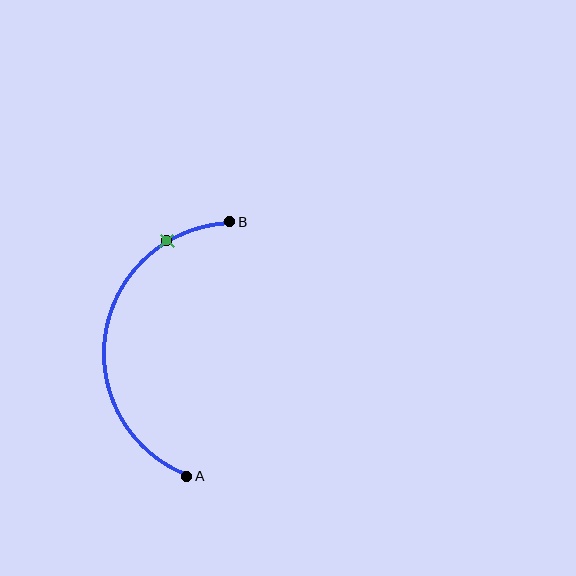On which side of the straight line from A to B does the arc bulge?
The arc bulges to the left of the straight line connecting A and B.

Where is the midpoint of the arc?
The arc midpoint is the point on the curve farthest from the straight line joining A and B. It sits to the left of that line.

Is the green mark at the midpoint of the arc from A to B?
No. The green mark lies on the arc but is closer to endpoint B. The arc midpoint would be at the point on the curve equidistant along the arc from both A and B.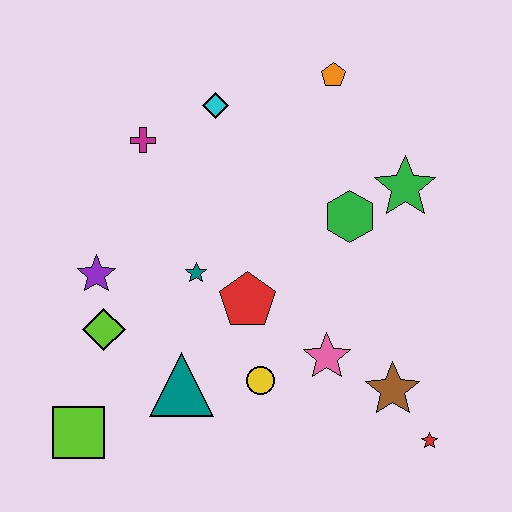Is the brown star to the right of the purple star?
Yes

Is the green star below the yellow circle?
No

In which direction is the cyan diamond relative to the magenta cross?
The cyan diamond is to the right of the magenta cross.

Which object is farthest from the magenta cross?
The red star is farthest from the magenta cross.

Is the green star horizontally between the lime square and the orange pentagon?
No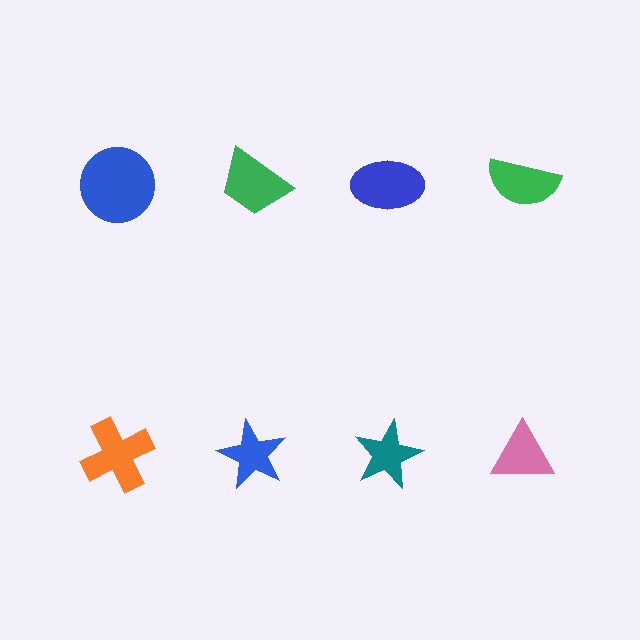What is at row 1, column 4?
A green semicircle.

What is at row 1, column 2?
A green trapezoid.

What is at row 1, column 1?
A blue circle.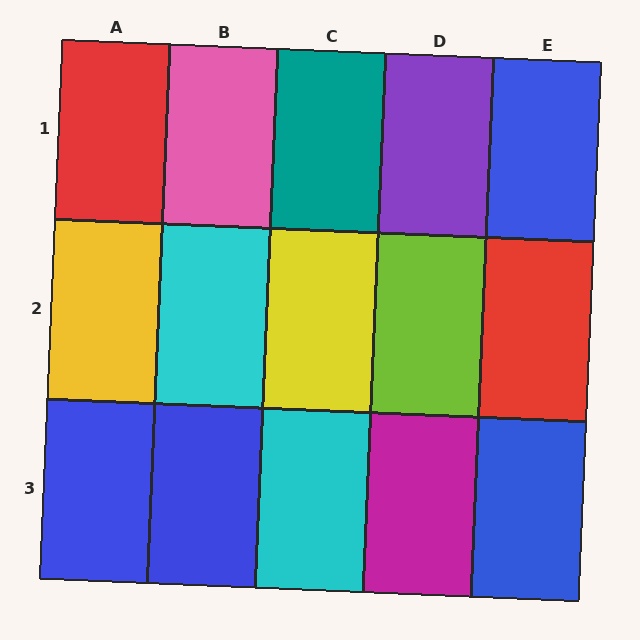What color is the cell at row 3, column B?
Blue.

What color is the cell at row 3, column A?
Blue.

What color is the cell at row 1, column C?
Teal.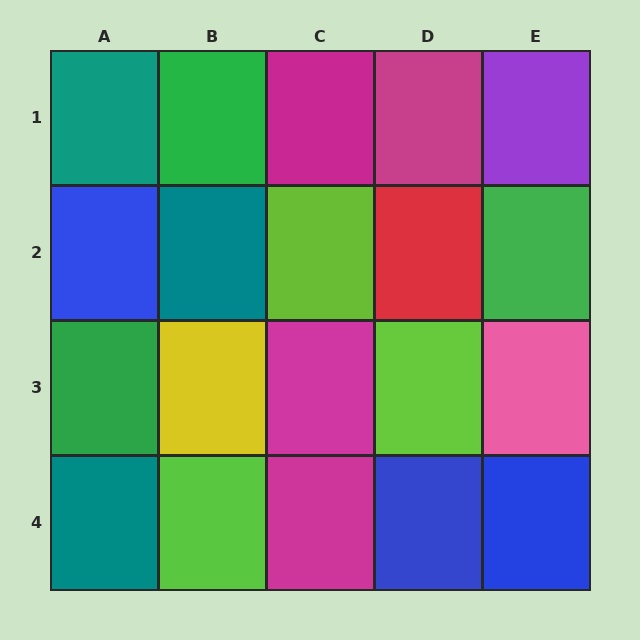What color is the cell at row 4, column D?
Blue.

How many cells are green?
3 cells are green.